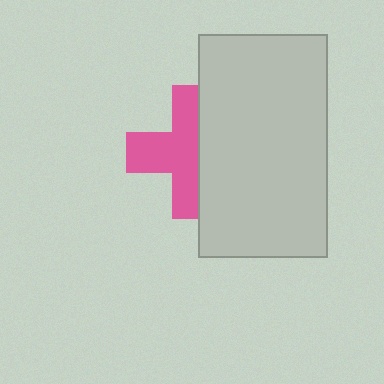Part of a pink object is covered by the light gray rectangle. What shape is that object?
It is a cross.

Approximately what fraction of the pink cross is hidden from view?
Roughly 43% of the pink cross is hidden behind the light gray rectangle.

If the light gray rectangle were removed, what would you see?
You would see the complete pink cross.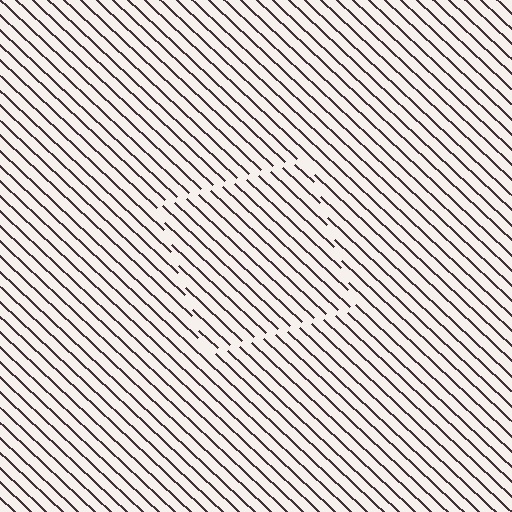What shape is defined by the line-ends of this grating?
An illusory square. The interior of the shape contains the same grating, shifted by half a period — the contour is defined by the phase discontinuity where line-ends from the inner and outer gratings abut.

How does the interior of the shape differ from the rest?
The interior of the shape contains the same grating, shifted by half a period — the contour is defined by the phase discontinuity where line-ends from the inner and outer gratings abut.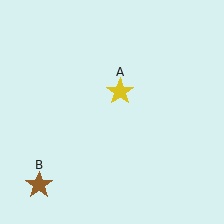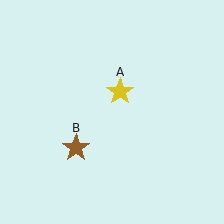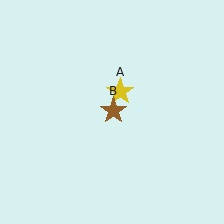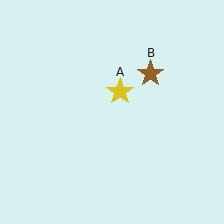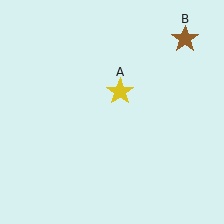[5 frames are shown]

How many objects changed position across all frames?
1 object changed position: brown star (object B).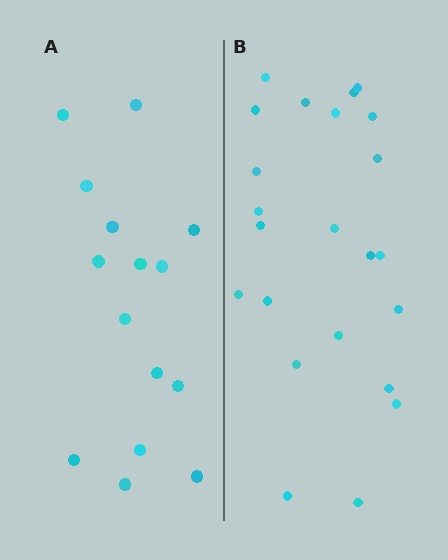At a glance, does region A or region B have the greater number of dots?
Region B (the right region) has more dots.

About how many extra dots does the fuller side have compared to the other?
Region B has roughly 8 or so more dots than region A.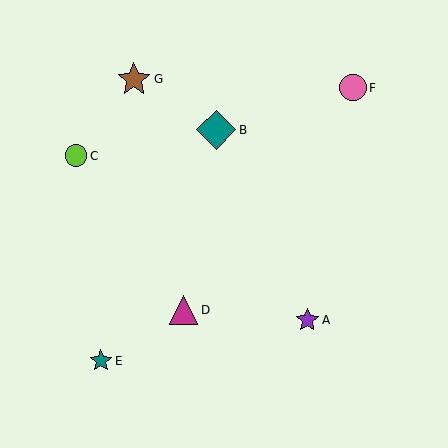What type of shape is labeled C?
Shape C is a lime circle.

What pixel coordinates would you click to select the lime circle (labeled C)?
Click at (76, 156) to select the lime circle C.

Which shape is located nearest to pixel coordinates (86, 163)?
The lime circle (labeled C) at (76, 156) is nearest to that location.